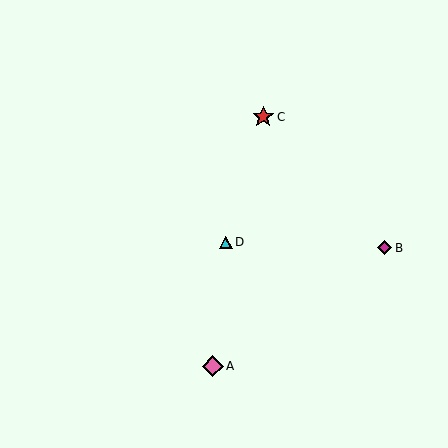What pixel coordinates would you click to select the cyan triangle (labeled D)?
Click at (226, 242) to select the cyan triangle D.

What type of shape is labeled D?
Shape D is a cyan triangle.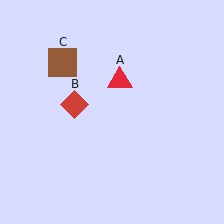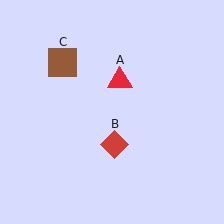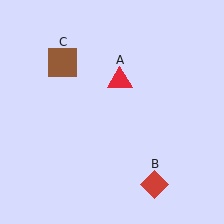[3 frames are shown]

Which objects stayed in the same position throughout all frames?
Red triangle (object A) and brown square (object C) remained stationary.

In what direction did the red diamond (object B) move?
The red diamond (object B) moved down and to the right.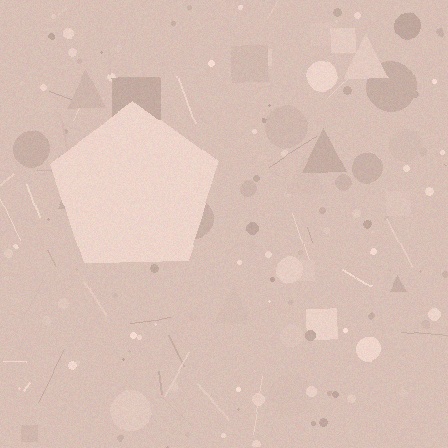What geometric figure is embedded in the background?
A pentagon is embedded in the background.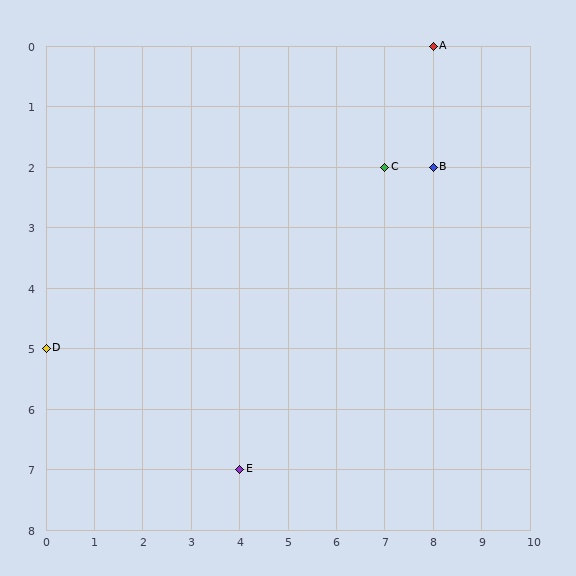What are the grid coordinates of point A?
Point A is at grid coordinates (8, 0).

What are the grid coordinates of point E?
Point E is at grid coordinates (4, 7).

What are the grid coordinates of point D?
Point D is at grid coordinates (0, 5).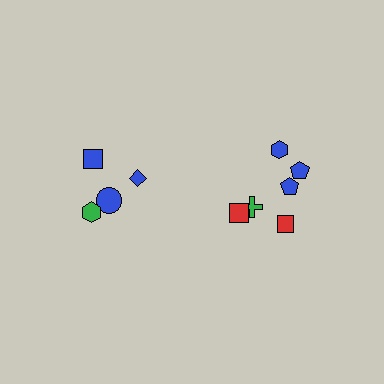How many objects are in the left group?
There are 4 objects.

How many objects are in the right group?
There are 6 objects.